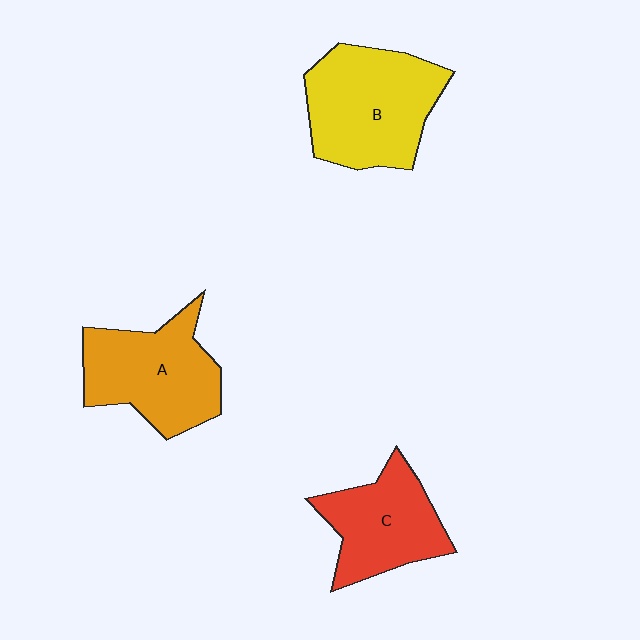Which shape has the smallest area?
Shape C (red).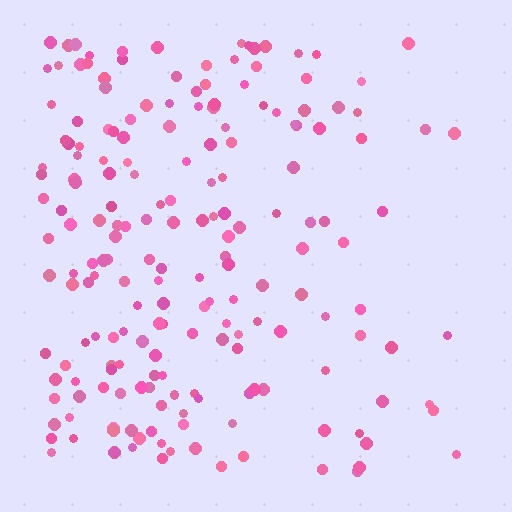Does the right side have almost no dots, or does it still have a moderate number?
Still a moderate number, just noticeably fewer than the left.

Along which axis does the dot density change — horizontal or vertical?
Horizontal.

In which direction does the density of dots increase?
From right to left, with the left side densest.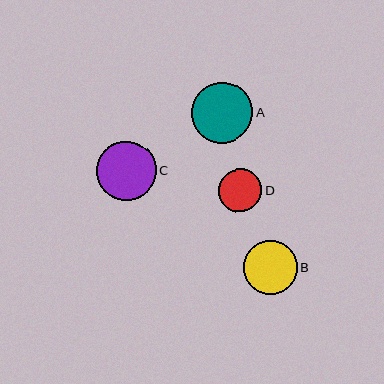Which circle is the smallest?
Circle D is the smallest with a size of approximately 43 pixels.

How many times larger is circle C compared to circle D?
Circle C is approximately 1.4 times the size of circle D.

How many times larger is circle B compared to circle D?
Circle B is approximately 1.3 times the size of circle D.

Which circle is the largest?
Circle A is the largest with a size of approximately 61 pixels.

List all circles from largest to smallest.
From largest to smallest: A, C, B, D.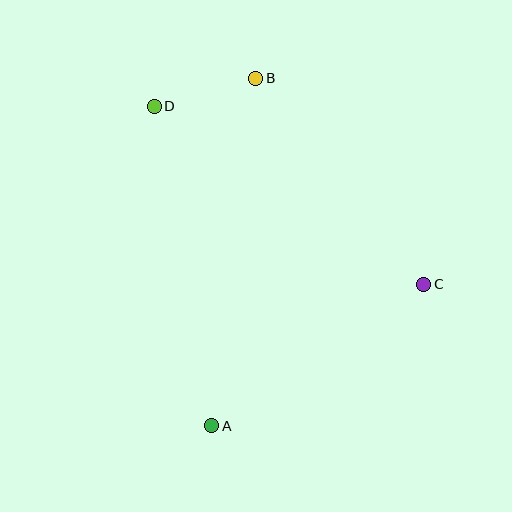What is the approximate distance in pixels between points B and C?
The distance between B and C is approximately 266 pixels.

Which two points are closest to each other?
Points B and D are closest to each other.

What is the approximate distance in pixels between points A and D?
The distance between A and D is approximately 324 pixels.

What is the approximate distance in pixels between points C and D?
The distance between C and D is approximately 323 pixels.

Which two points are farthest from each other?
Points A and B are farthest from each other.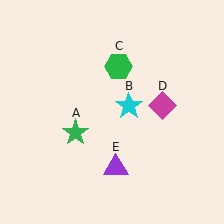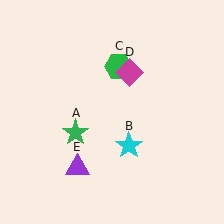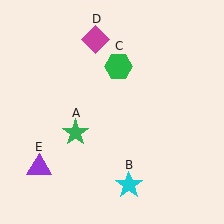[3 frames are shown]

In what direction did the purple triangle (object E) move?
The purple triangle (object E) moved left.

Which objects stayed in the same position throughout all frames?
Green star (object A) and green hexagon (object C) remained stationary.